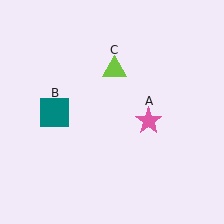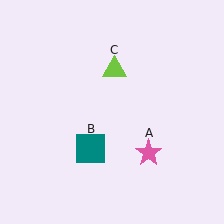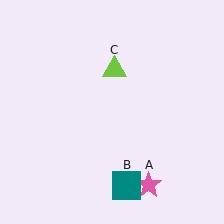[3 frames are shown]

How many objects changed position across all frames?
2 objects changed position: pink star (object A), teal square (object B).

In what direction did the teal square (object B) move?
The teal square (object B) moved down and to the right.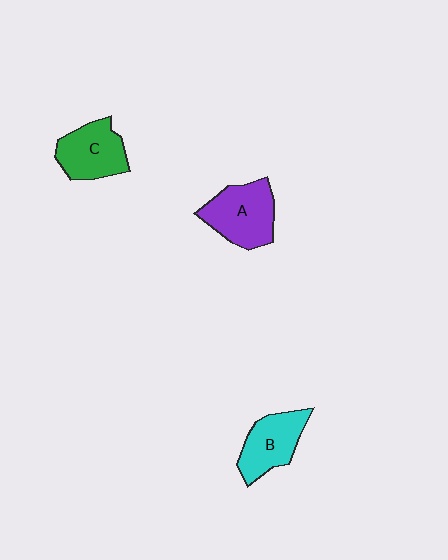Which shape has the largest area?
Shape A (purple).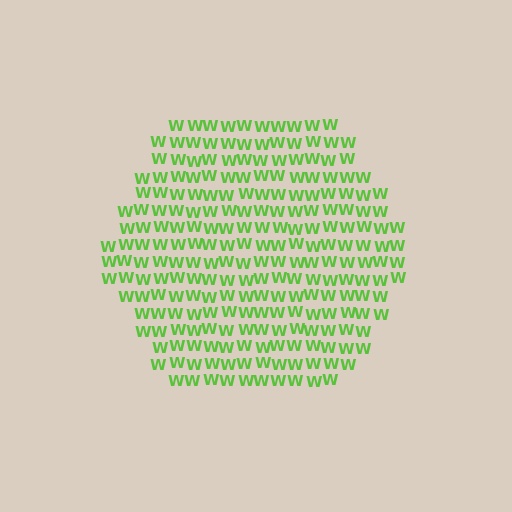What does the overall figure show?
The overall figure shows a hexagon.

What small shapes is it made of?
It is made of small letter W's.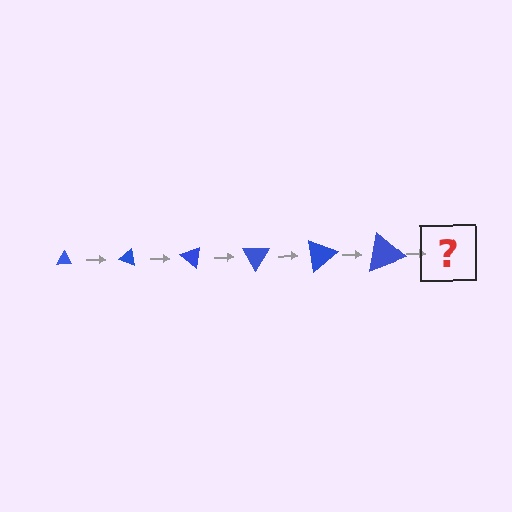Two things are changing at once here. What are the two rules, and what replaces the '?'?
The two rules are that the triangle grows larger each step and it rotates 20 degrees each step. The '?' should be a triangle, larger than the previous one and rotated 120 degrees from the start.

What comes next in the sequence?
The next element should be a triangle, larger than the previous one and rotated 120 degrees from the start.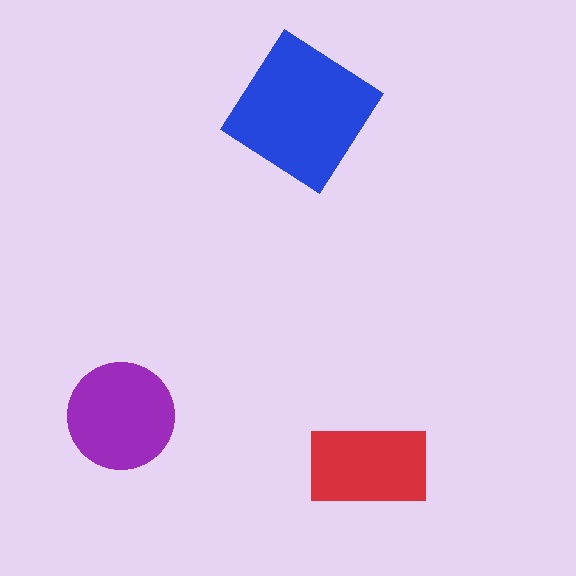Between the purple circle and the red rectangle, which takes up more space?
The purple circle.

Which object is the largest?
The blue diamond.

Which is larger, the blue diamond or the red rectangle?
The blue diamond.